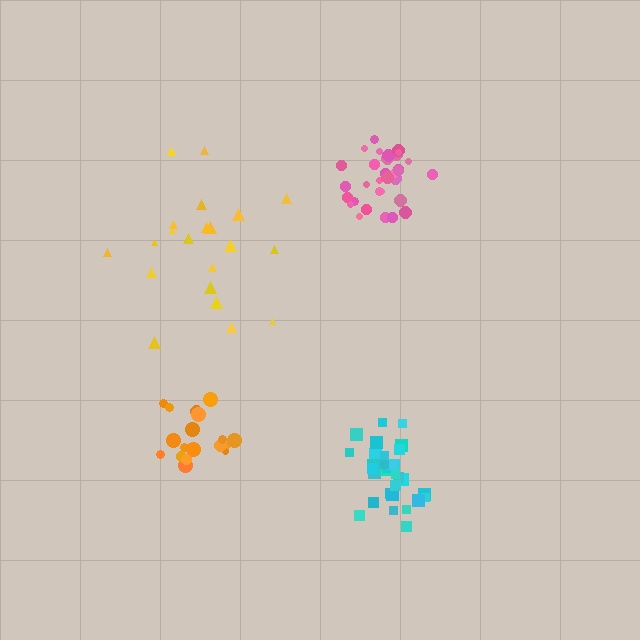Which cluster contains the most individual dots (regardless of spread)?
Pink (34).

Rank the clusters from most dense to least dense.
pink, cyan, orange, yellow.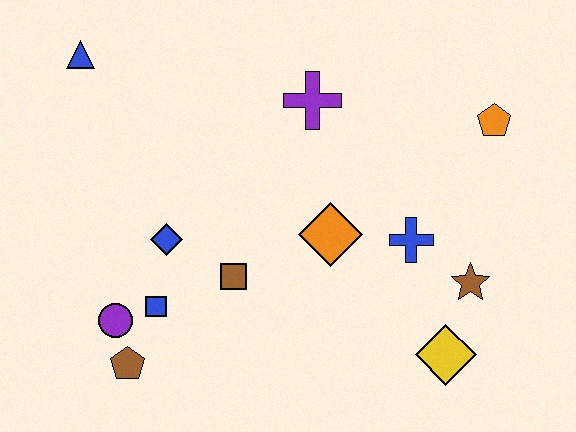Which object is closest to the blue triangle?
The blue diamond is closest to the blue triangle.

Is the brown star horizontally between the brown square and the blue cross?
No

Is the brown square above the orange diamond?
No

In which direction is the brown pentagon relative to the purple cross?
The brown pentagon is below the purple cross.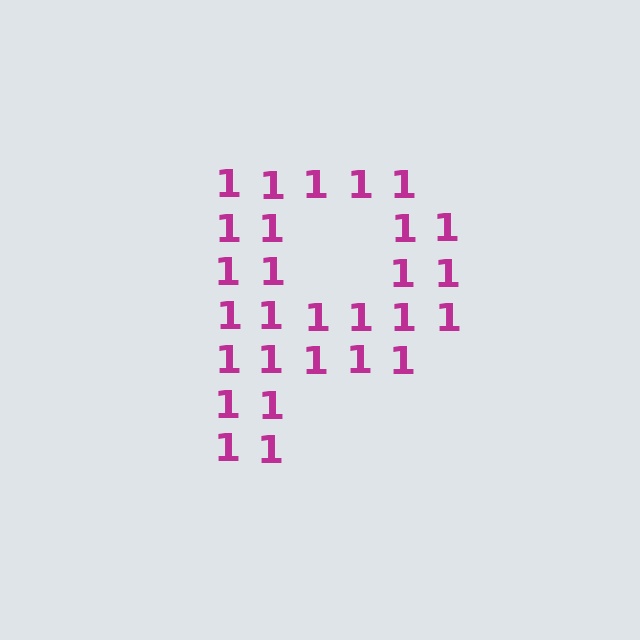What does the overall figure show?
The overall figure shows the letter P.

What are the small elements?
The small elements are digit 1's.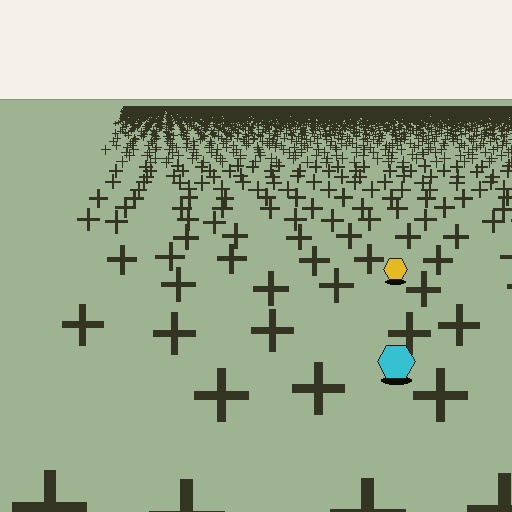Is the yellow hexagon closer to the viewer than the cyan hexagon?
No. The cyan hexagon is closer — you can tell from the texture gradient: the ground texture is coarser near it.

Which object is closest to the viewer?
The cyan hexagon is closest. The texture marks near it are larger and more spread out.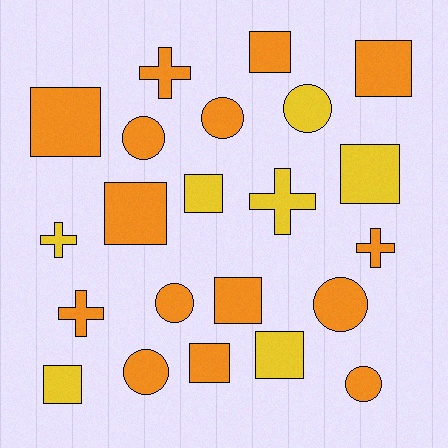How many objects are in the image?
There are 22 objects.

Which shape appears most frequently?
Square, with 10 objects.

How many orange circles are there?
There are 6 orange circles.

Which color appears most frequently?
Orange, with 15 objects.